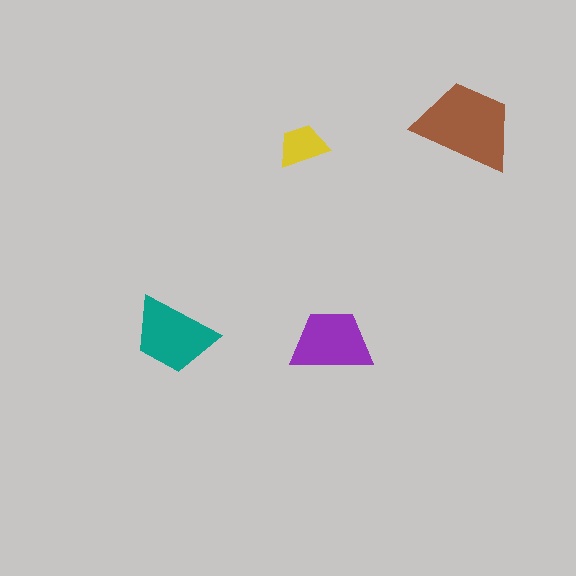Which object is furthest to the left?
The teal trapezoid is leftmost.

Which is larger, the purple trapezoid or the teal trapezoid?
The teal one.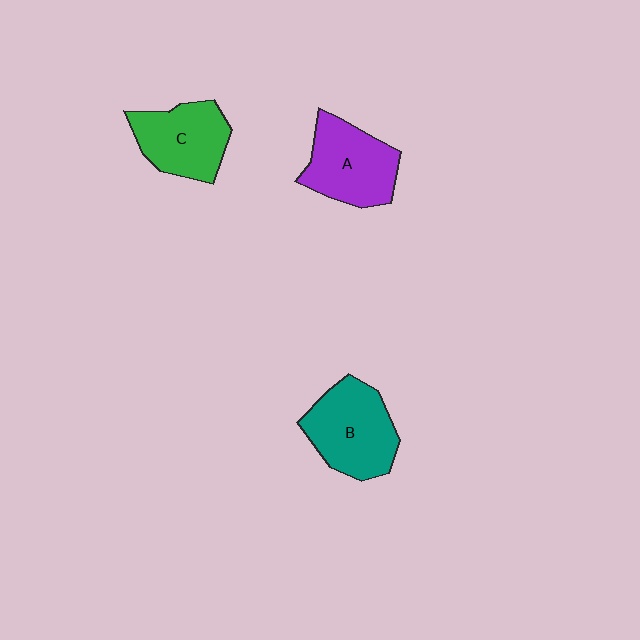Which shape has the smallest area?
Shape C (green).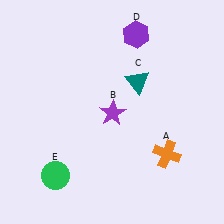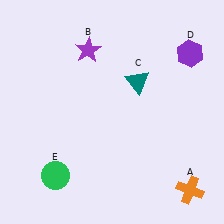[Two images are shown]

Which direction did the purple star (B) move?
The purple star (B) moved up.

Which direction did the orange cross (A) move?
The orange cross (A) moved down.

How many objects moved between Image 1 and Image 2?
3 objects moved between the two images.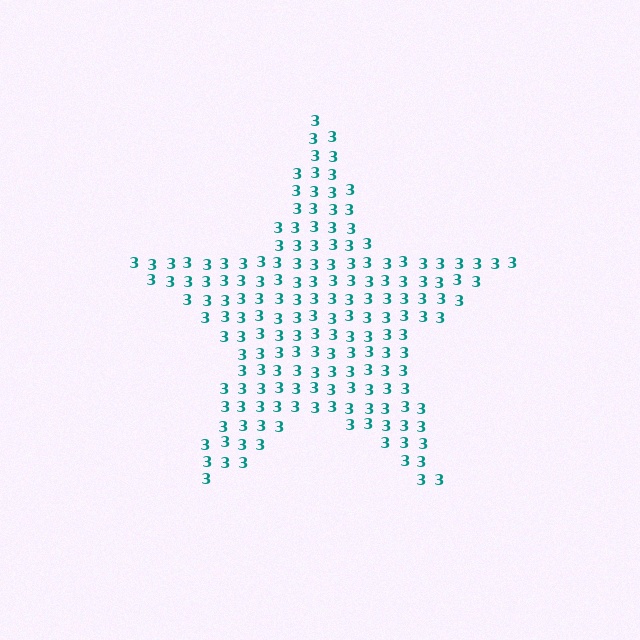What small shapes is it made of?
It is made of small digit 3's.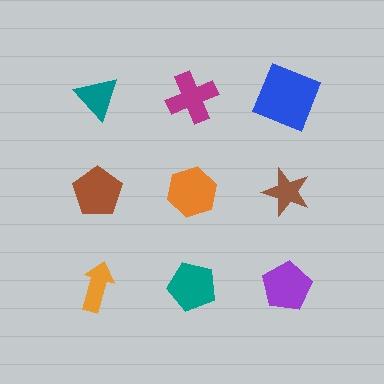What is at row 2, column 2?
An orange hexagon.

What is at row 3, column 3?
A purple pentagon.